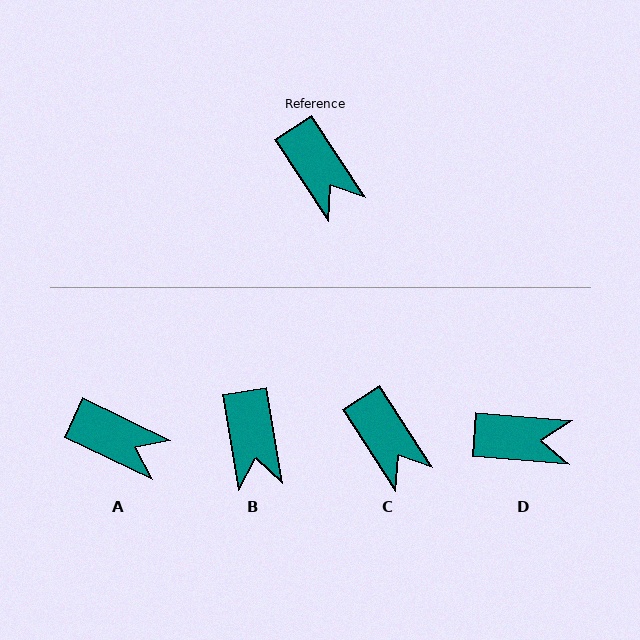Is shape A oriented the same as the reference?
No, it is off by about 31 degrees.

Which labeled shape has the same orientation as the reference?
C.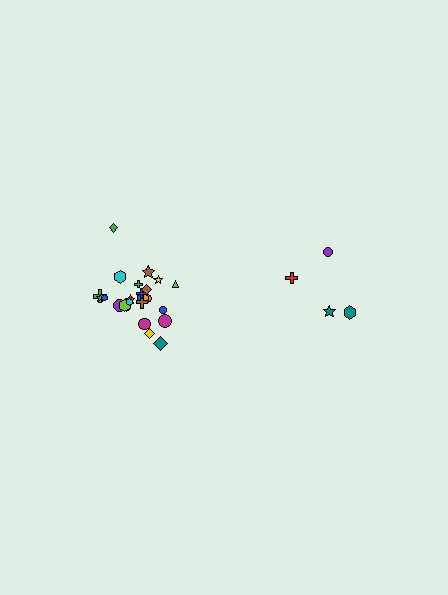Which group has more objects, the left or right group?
The left group.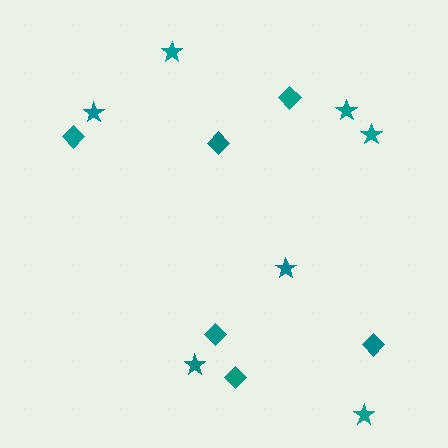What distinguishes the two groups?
There are 2 groups: one group of diamonds (6) and one group of stars (7).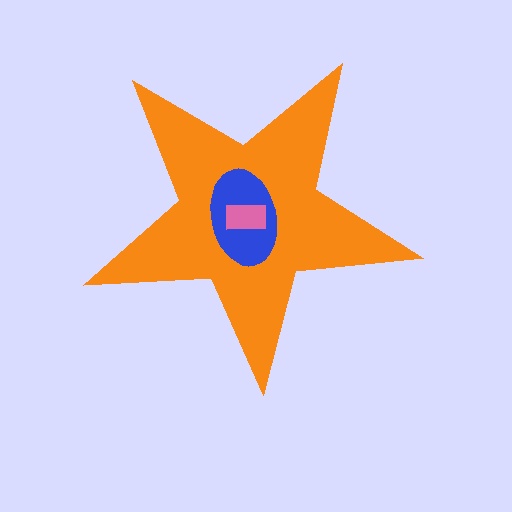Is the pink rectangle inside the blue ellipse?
Yes.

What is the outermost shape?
The orange star.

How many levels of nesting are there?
3.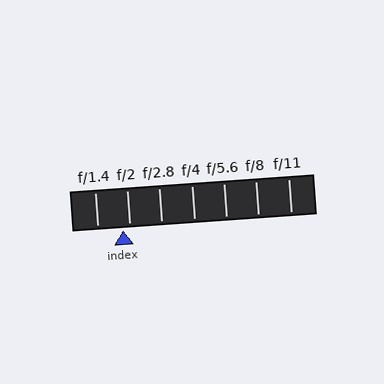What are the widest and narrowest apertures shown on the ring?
The widest aperture shown is f/1.4 and the narrowest is f/11.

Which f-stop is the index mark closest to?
The index mark is closest to f/2.